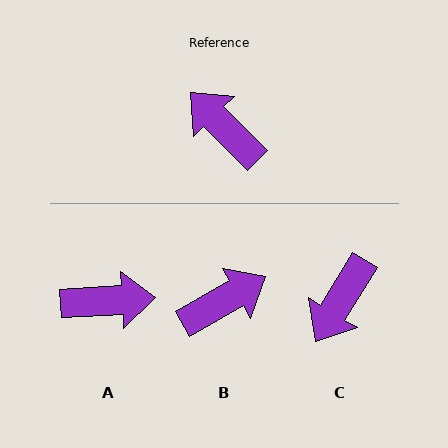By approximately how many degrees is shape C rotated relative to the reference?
Approximately 104 degrees counter-clockwise.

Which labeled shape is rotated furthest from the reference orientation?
A, about 132 degrees away.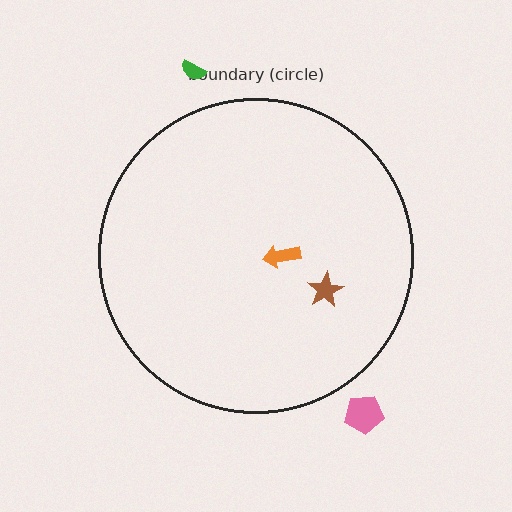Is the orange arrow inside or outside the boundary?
Inside.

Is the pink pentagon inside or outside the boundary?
Outside.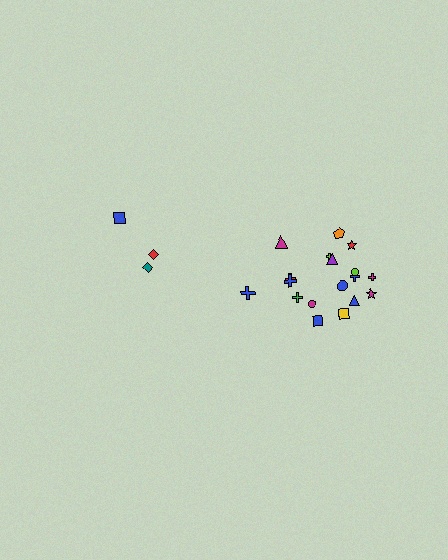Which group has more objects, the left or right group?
The right group.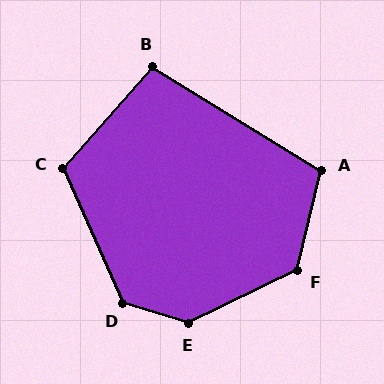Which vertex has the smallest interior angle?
B, at approximately 100 degrees.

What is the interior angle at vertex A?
Approximately 108 degrees (obtuse).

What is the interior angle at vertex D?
Approximately 131 degrees (obtuse).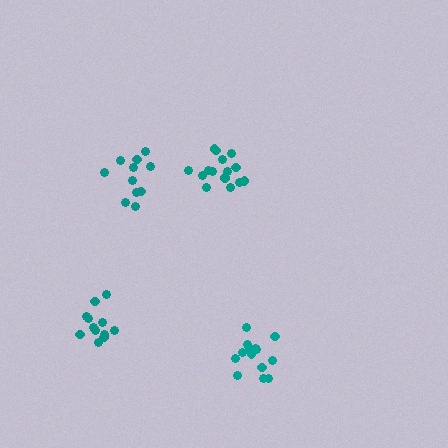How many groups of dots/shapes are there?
There are 4 groups.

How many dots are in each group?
Group 1: 12 dots, Group 2: 12 dots, Group 3: 14 dots, Group 4: 15 dots (53 total).